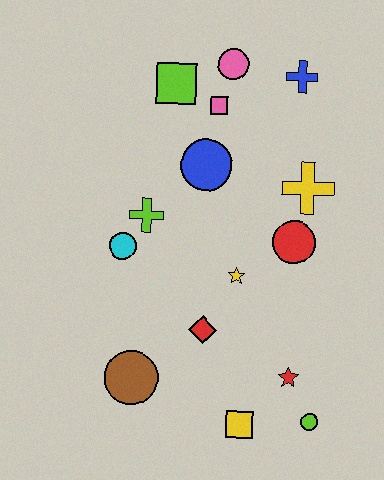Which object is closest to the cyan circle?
The lime cross is closest to the cyan circle.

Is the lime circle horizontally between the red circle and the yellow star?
No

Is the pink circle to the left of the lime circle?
Yes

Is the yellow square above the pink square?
No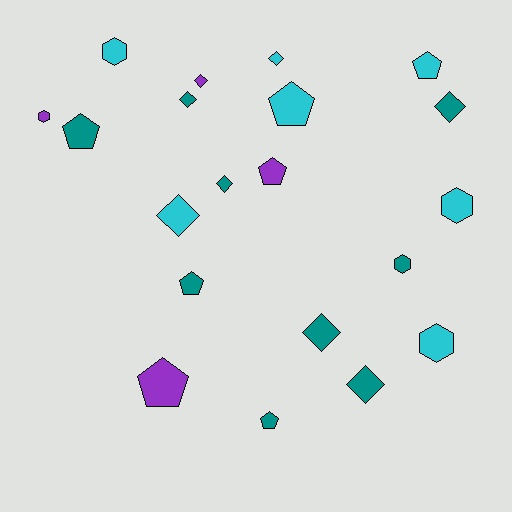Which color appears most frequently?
Teal, with 9 objects.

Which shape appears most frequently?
Diamond, with 8 objects.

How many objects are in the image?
There are 20 objects.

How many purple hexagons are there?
There is 1 purple hexagon.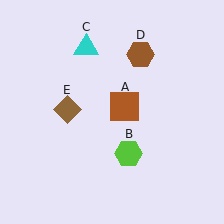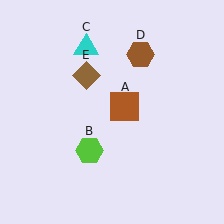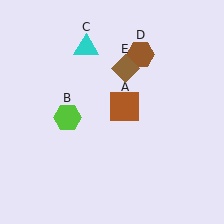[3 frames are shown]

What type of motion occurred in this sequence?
The lime hexagon (object B), brown diamond (object E) rotated clockwise around the center of the scene.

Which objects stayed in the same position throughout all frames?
Brown square (object A) and cyan triangle (object C) and brown hexagon (object D) remained stationary.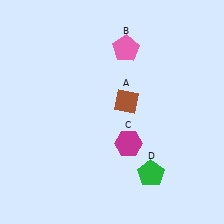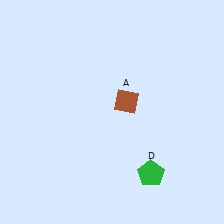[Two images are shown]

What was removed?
The pink pentagon (B), the magenta hexagon (C) were removed in Image 2.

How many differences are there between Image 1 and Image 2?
There are 2 differences between the two images.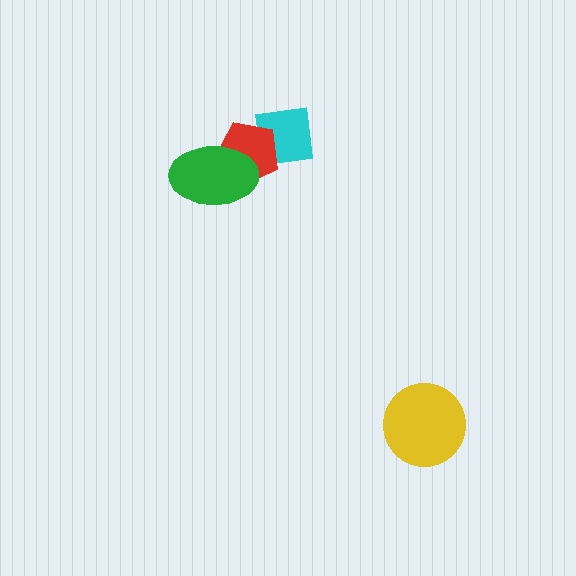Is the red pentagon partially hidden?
Yes, it is partially covered by another shape.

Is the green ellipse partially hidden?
No, no other shape covers it.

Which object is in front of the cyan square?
The red pentagon is in front of the cyan square.